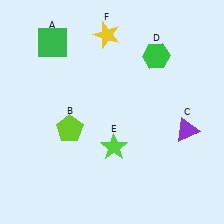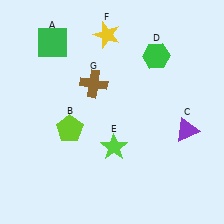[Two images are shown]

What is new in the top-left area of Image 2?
A brown cross (G) was added in the top-left area of Image 2.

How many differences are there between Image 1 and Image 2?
There is 1 difference between the two images.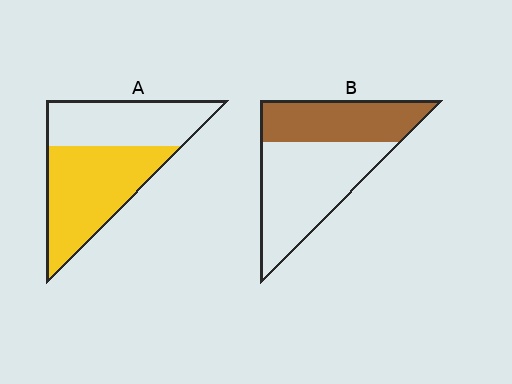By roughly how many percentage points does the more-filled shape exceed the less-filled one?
By roughly 15 percentage points (A over B).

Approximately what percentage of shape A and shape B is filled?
A is approximately 55% and B is approximately 40%.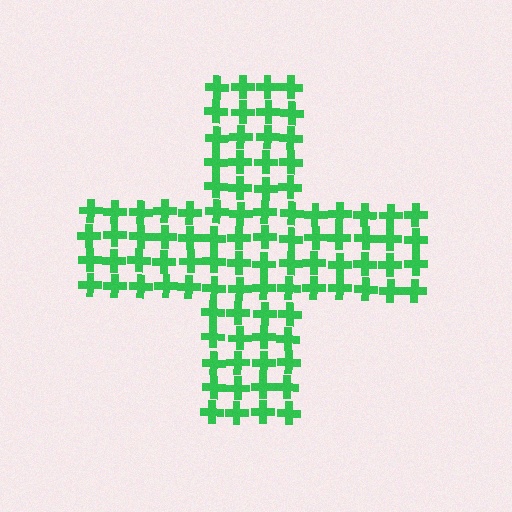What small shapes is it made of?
It is made of small crosses.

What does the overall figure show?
The overall figure shows a cross.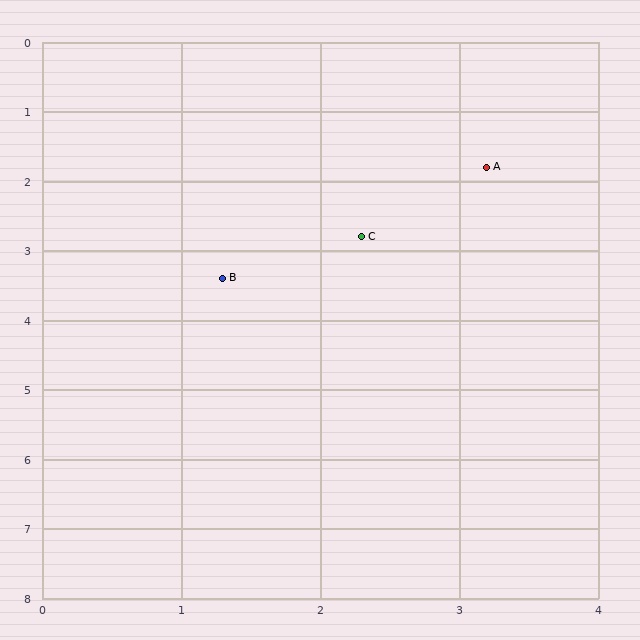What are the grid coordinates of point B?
Point B is at approximately (1.3, 3.4).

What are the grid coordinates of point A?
Point A is at approximately (3.2, 1.8).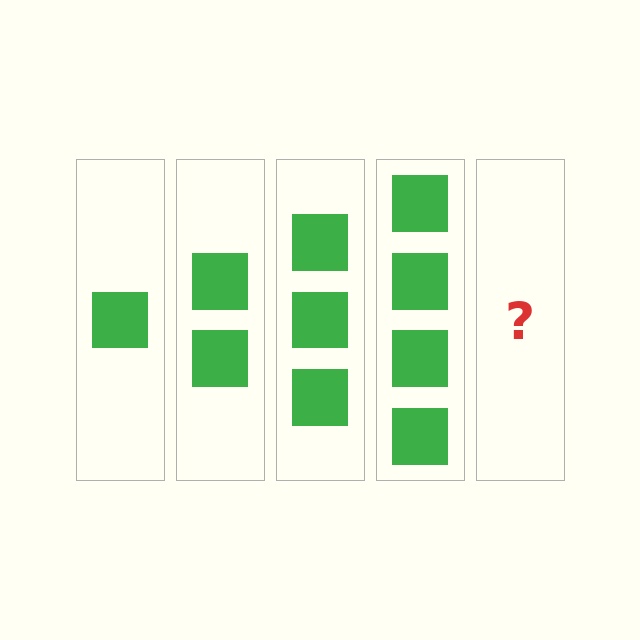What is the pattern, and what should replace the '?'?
The pattern is that each step adds one more square. The '?' should be 5 squares.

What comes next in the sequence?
The next element should be 5 squares.